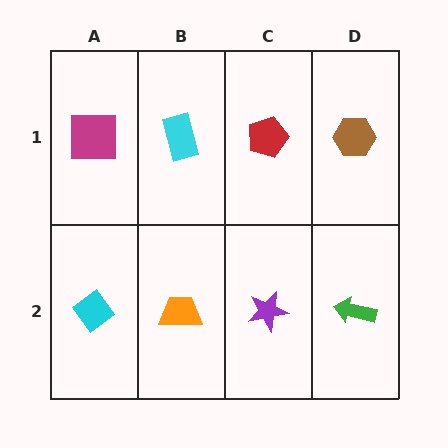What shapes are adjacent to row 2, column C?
A red pentagon (row 1, column C), an orange trapezoid (row 2, column B), a green arrow (row 2, column D).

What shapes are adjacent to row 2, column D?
A brown hexagon (row 1, column D), a purple star (row 2, column C).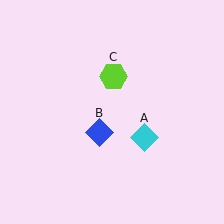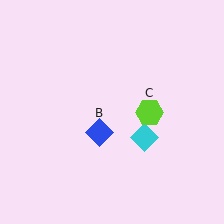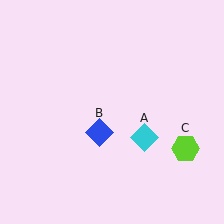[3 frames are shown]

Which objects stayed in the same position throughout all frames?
Cyan diamond (object A) and blue diamond (object B) remained stationary.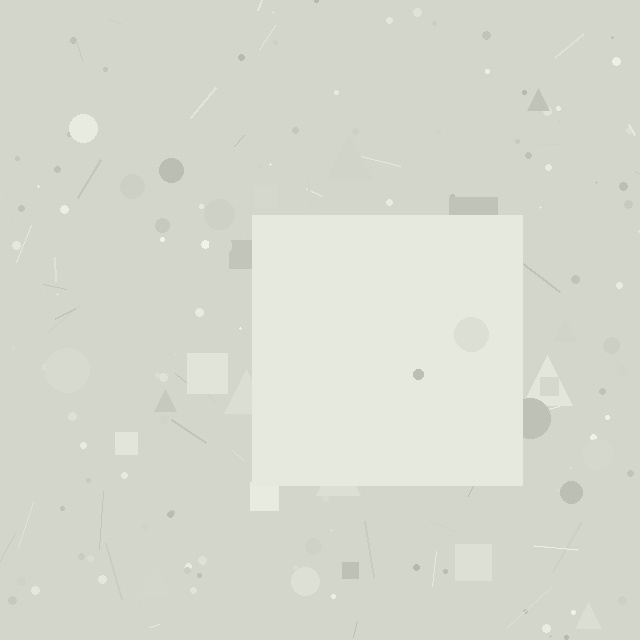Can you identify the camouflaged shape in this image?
The camouflaged shape is a square.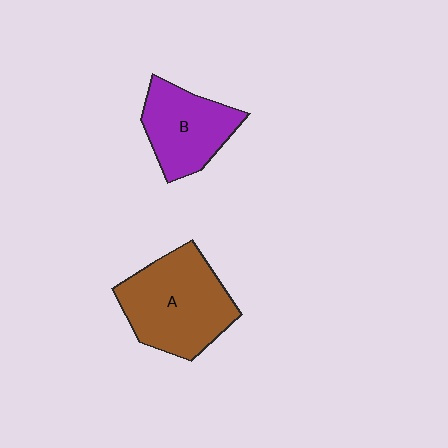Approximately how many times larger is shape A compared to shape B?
Approximately 1.4 times.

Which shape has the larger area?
Shape A (brown).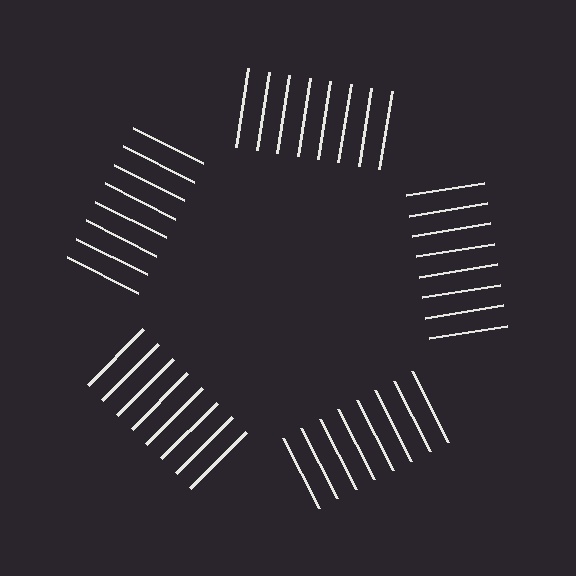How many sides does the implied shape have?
5 sides — the line-ends trace a pentagon.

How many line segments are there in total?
40 — 8 along each of the 5 edges.